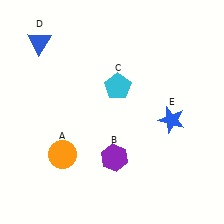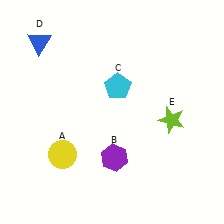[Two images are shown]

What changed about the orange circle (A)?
In Image 1, A is orange. In Image 2, it changed to yellow.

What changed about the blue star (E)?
In Image 1, E is blue. In Image 2, it changed to lime.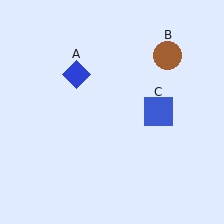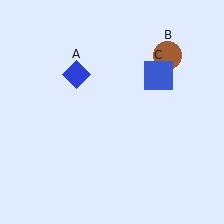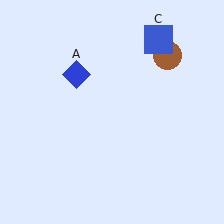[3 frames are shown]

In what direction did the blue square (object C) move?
The blue square (object C) moved up.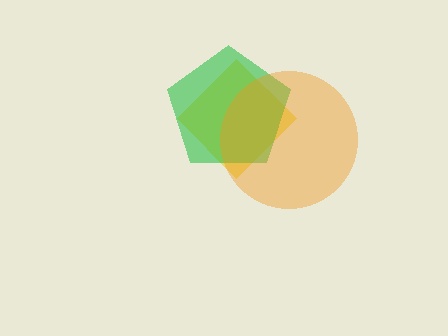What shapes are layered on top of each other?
The layered shapes are: a yellow diamond, a green pentagon, an orange circle.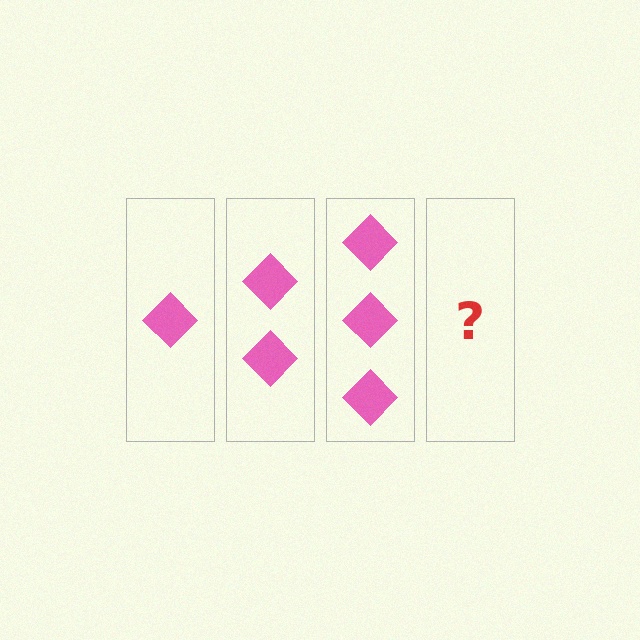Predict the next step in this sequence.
The next step is 4 diamonds.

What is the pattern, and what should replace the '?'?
The pattern is that each step adds one more diamond. The '?' should be 4 diamonds.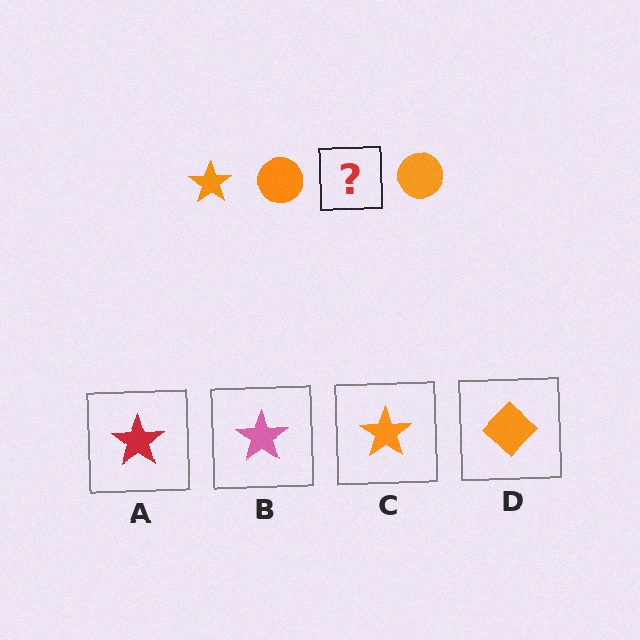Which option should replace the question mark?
Option C.